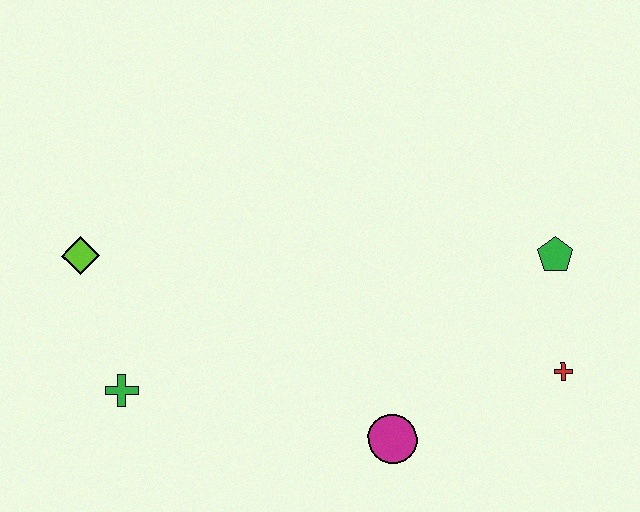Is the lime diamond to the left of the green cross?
Yes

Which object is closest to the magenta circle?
The red cross is closest to the magenta circle.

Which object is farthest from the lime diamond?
The red cross is farthest from the lime diamond.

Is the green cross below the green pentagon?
Yes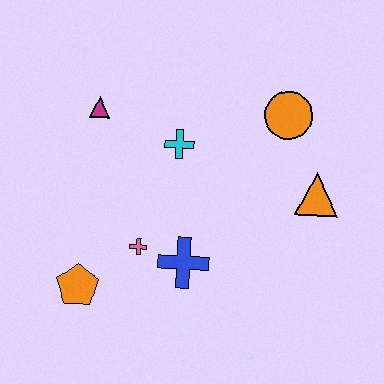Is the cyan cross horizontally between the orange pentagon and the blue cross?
Yes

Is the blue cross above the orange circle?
No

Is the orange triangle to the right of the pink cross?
Yes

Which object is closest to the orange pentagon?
The pink cross is closest to the orange pentagon.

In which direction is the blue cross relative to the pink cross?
The blue cross is to the right of the pink cross.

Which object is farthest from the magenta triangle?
The orange triangle is farthest from the magenta triangle.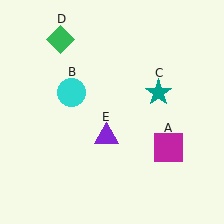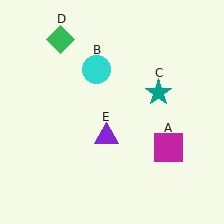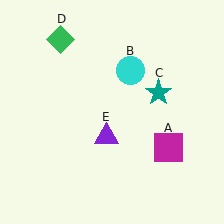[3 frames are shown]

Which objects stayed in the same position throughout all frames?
Magenta square (object A) and teal star (object C) and green diamond (object D) and purple triangle (object E) remained stationary.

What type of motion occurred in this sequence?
The cyan circle (object B) rotated clockwise around the center of the scene.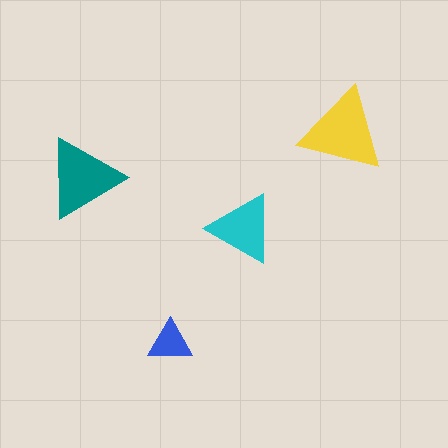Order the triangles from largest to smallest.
the yellow one, the teal one, the cyan one, the blue one.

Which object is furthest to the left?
The teal triangle is leftmost.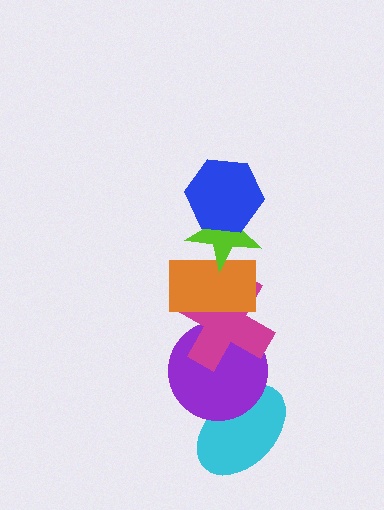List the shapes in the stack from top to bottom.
From top to bottom: the blue hexagon, the lime star, the orange rectangle, the magenta cross, the purple circle, the cyan ellipse.